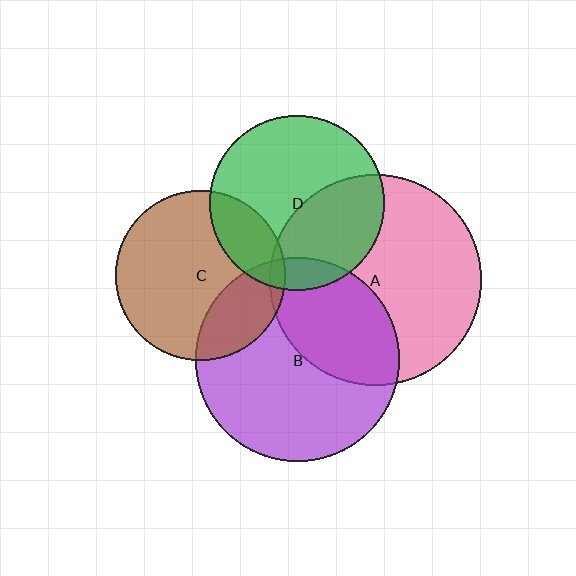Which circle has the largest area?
Circle A (pink).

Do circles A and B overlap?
Yes.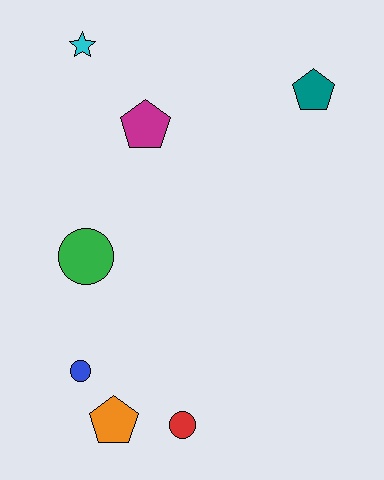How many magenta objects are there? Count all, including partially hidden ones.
There is 1 magenta object.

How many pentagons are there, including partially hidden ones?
There are 3 pentagons.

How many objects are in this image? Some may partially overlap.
There are 7 objects.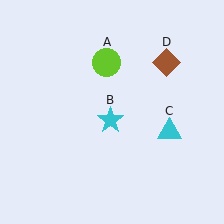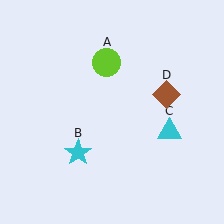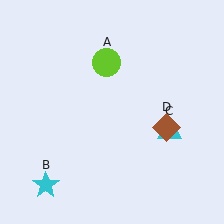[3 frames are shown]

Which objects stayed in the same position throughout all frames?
Lime circle (object A) and cyan triangle (object C) remained stationary.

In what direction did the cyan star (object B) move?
The cyan star (object B) moved down and to the left.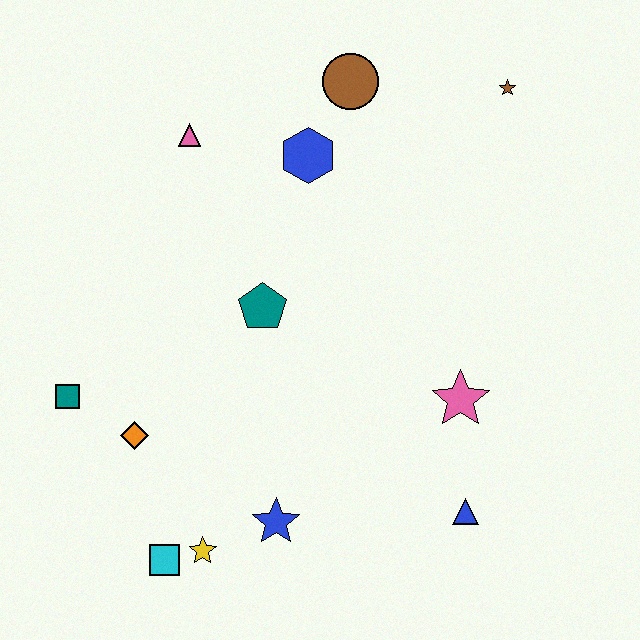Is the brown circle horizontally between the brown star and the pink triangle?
Yes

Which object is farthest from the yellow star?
The brown star is farthest from the yellow star.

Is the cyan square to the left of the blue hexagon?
Yes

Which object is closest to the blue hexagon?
The brown circle is closest to the blue hexagon.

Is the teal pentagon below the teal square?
No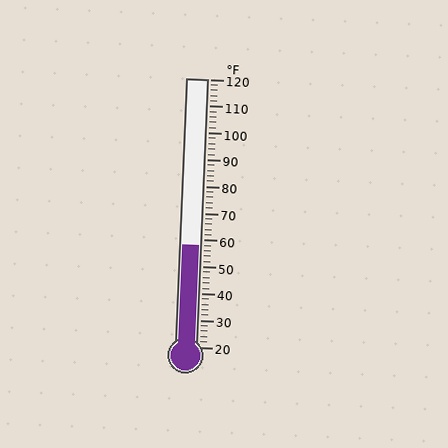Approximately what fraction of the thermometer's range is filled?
The thermometer is filled to approximately 40% of its range.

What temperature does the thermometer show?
The thermometer shows approximately 58°F.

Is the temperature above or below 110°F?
The temperature is below 110°F.